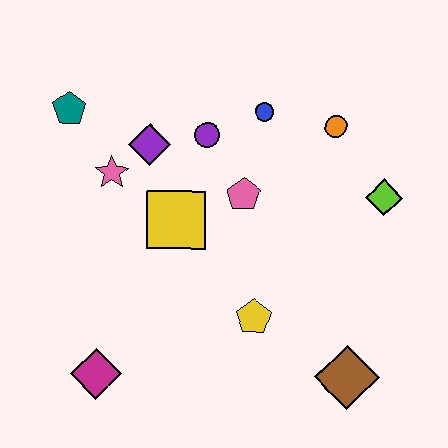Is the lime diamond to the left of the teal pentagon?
No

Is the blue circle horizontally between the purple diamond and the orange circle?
Yes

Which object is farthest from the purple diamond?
The brown diamond is farthest from the purple diamond.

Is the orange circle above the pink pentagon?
Yes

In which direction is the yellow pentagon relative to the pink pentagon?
The yellow pentagon is below the pink pentagon.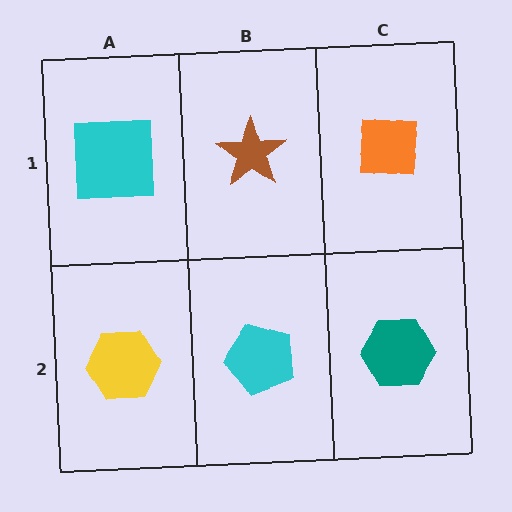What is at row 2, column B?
A cyan pentagon.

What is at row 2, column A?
A yellow hexagon.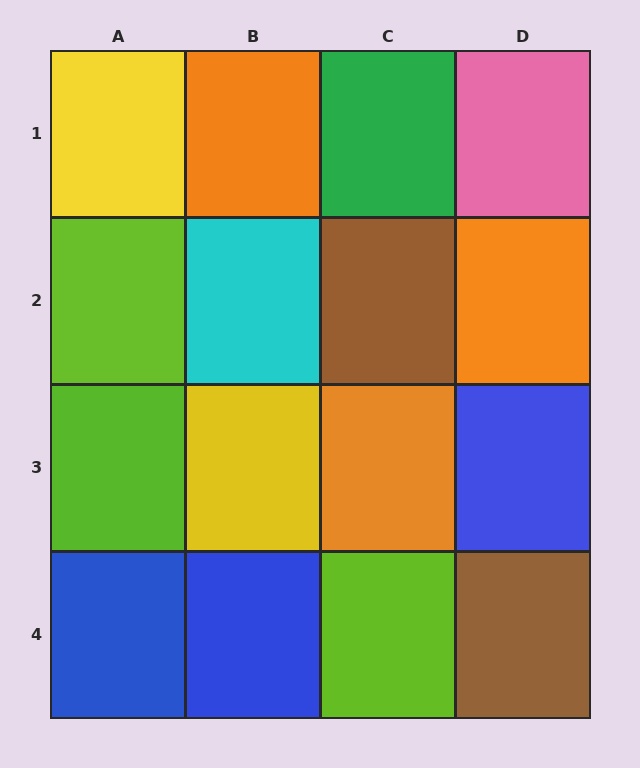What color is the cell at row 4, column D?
Brown.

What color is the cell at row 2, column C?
Brown.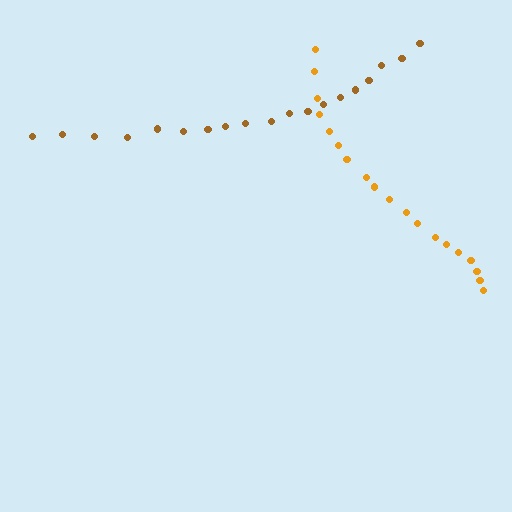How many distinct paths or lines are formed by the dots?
There are 2 distinct paths.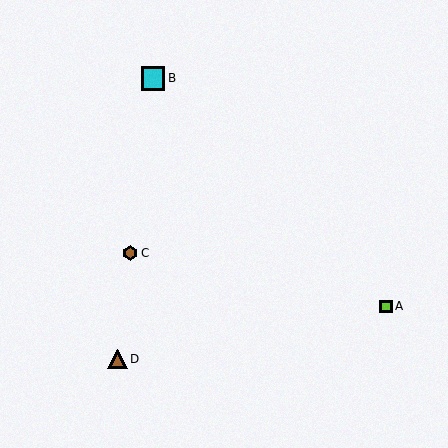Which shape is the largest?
The cyan square (labeled B) is the largest.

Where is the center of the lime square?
The center of the lime square is at (386, 306).